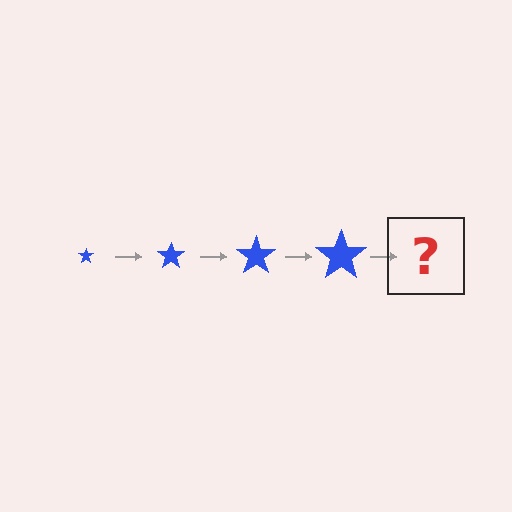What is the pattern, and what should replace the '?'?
The pattern is that the star gets progressively larger each step. The '?' should be a blue star, larger than the previous one.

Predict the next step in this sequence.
The next step is a blue star, larger than the previous one.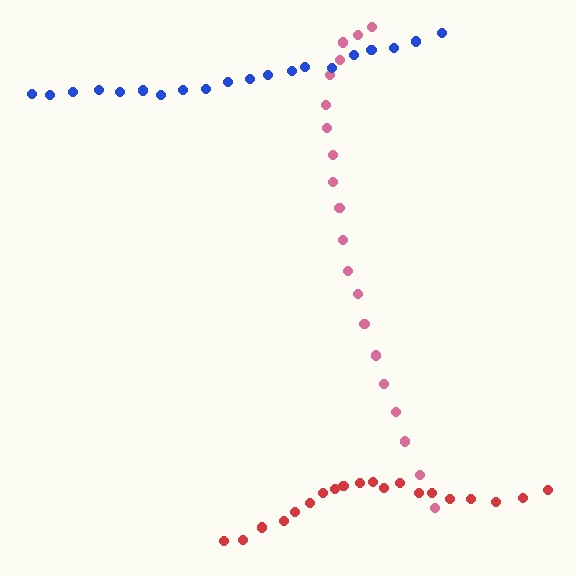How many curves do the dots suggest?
There are 3 distinct paths.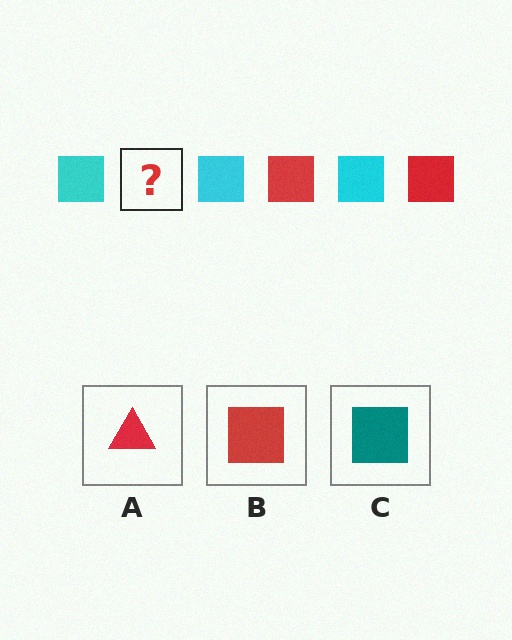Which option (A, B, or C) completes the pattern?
B.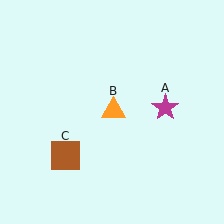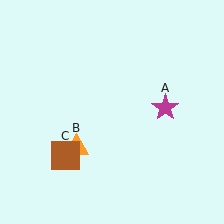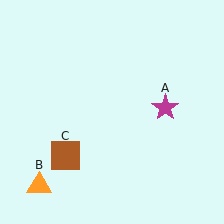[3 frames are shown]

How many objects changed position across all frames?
1 object changed position: orange triangle (object B).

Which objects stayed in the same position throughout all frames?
Magenta star (object A) and brown square (object C) remained stationary.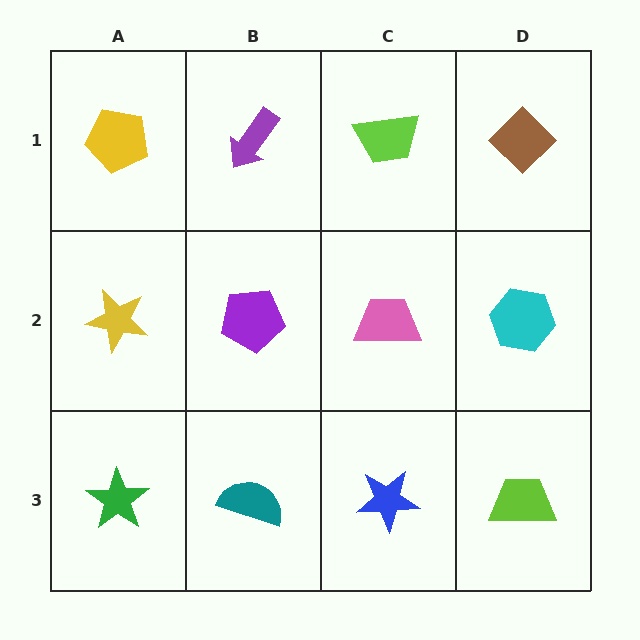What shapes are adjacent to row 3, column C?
A pink trapezoid (row 2, column C), a teal semicircle (row 3, column B), a lime trapezoid (row 3, column D).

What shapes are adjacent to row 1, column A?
A yellow star (row 2, column A), a purple arrow (row 1, column B).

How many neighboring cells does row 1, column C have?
3.